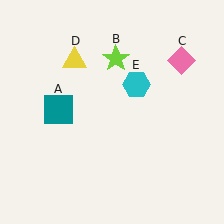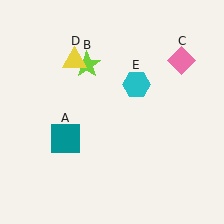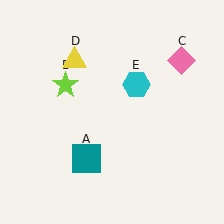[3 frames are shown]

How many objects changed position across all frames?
2 objects changed position: teal square (object A), lime star (object B).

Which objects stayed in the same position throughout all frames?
Pink diamond (object C) and yellow triangle (object D) and cyan hexagon (object E) remained stationary.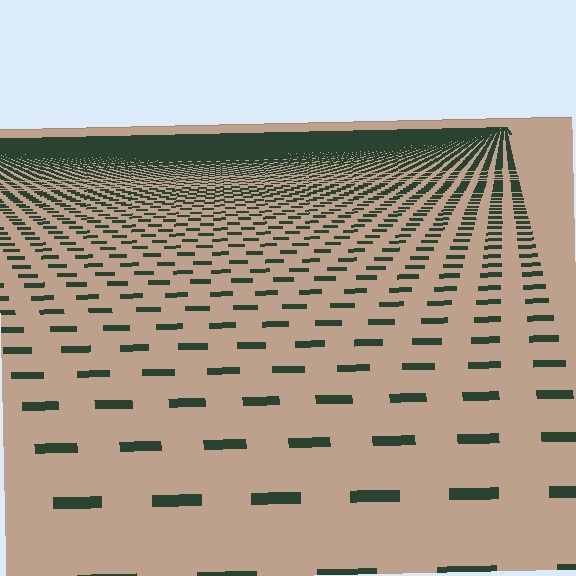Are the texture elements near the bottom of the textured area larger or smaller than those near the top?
Larger. Near the bottom, elements are closer to the viewer and appear at a bigger on-screen size.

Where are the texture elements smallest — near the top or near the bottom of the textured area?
Near the top.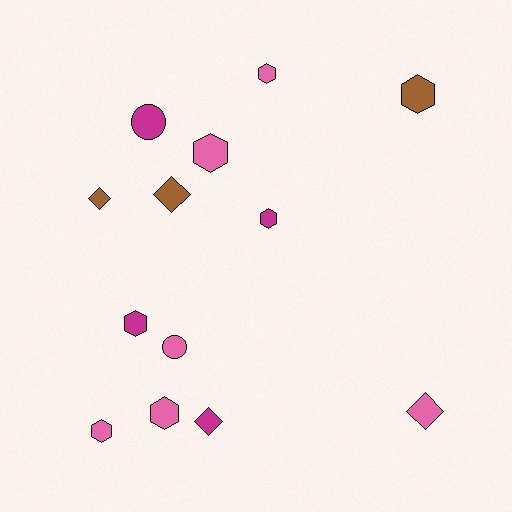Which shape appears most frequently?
Hexagon, with 7 objects.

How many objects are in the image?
There are 13 objects.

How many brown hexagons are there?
There is 1 brown hexagon.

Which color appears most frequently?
Pink, with 6 objects.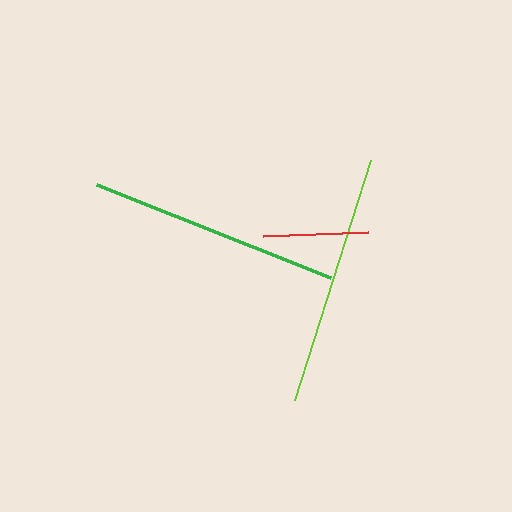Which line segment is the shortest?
The red line is the shortest at approximately 105 pixels.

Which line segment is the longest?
The lime line is the longest at approximately 252 pixels.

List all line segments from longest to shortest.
From longest to shortest: lime, green, red.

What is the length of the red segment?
The red segment is approximately 105 pixels long.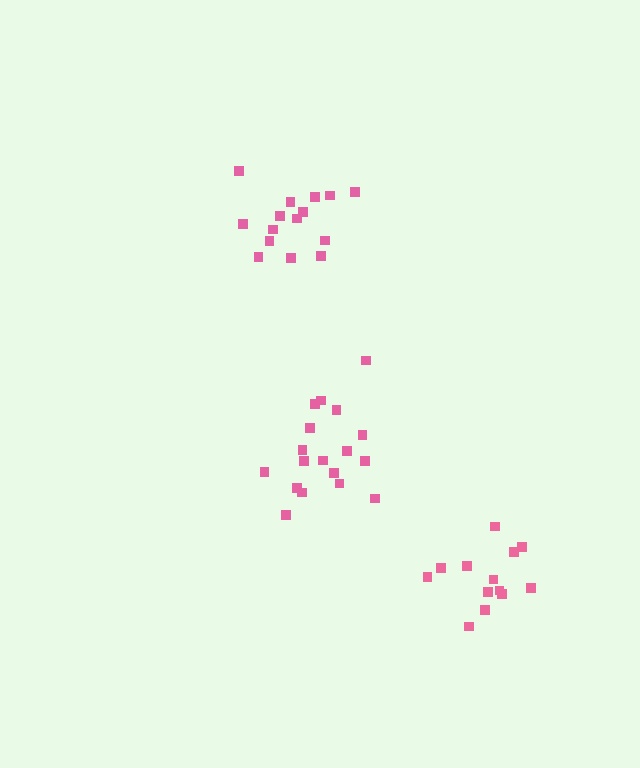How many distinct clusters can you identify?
There are 3 distinct clusters.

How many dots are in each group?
Group 1: 18 dots, Group 2: 13 dots, Group 3: 15 dots (46 total).